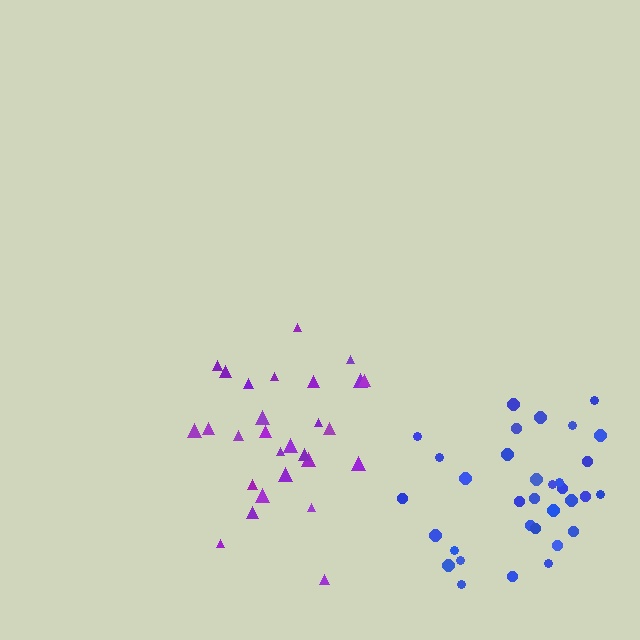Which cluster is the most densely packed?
Blue.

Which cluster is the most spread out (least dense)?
Purple.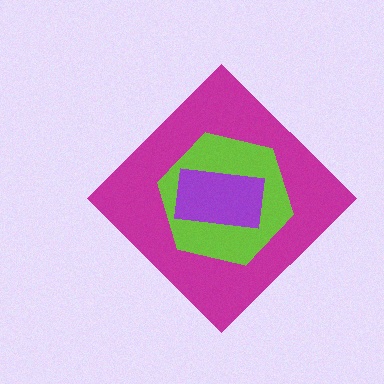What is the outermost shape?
The magenta diamond.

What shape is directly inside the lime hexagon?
The purple rectangle.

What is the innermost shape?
The purple rectangle.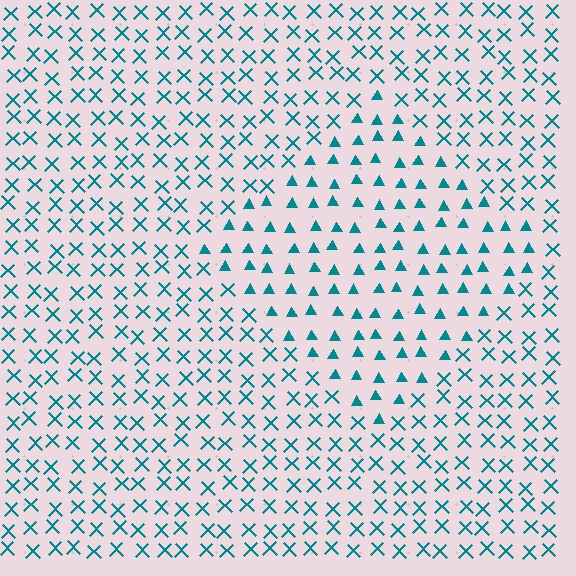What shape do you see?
I see a diamond.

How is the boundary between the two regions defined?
The boundary is defined by a change in element shape: triangles inside vs. X marks outside. All elements share the same color and spacing.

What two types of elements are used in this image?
The image uses triangles inside the diamond region and X marks outside it.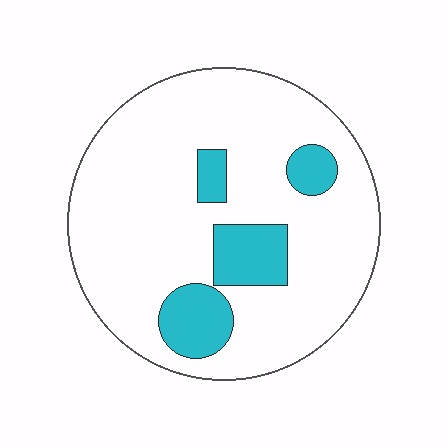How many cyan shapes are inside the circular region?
4.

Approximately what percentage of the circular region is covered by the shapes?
Approximately 15%.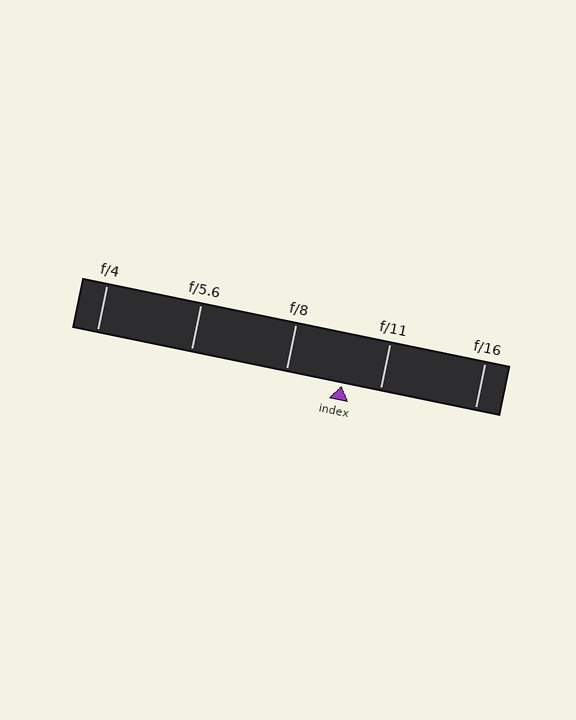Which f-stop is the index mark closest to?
The index mark is closest to f/11.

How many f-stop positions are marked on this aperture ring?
There are 5 f-stop positions marked.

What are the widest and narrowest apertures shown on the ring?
The widest aperture shown is f/4 and the narrowest is f/16.